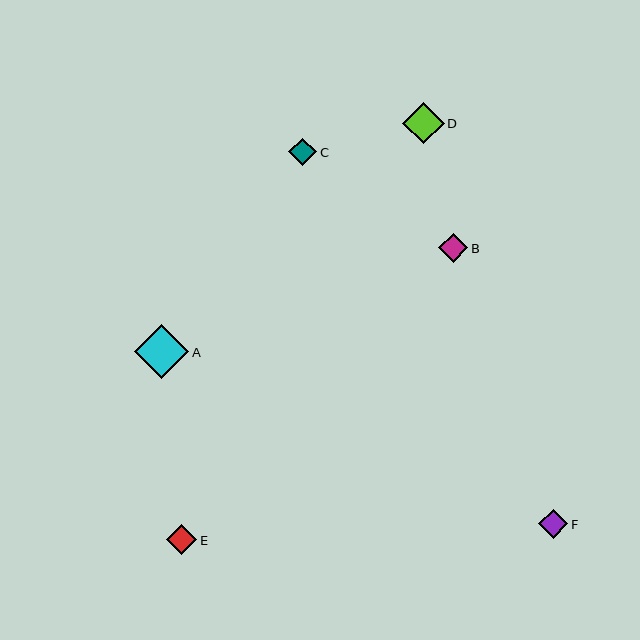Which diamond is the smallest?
Diamond C is the smallest with a size of approximately 28 pixels.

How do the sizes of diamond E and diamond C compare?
Diamond E and diamond C are approximately the same size.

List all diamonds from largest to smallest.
From largest to smallest: A, D, E, B, F, C.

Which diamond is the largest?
Diamond A is the largest with a size of approximately 54 pixels.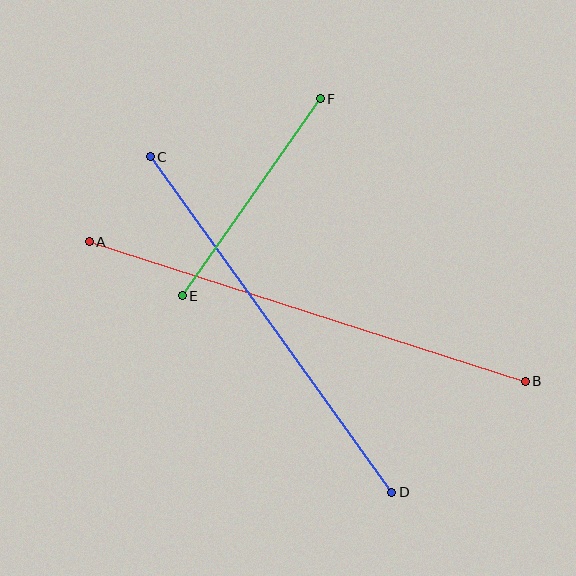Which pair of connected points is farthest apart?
Points A and B are farthest apart.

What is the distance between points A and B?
The distance is approximately 458 pixels.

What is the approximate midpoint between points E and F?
The midpoint is at approximately (251, 197) pixels.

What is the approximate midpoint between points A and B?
The midpoint is at approximately (307, 311) pixels.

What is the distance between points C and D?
The distance is approximately 414 pixels.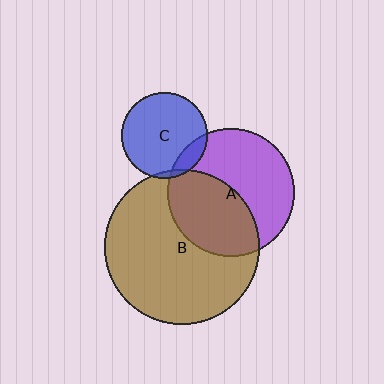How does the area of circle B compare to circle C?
Approximately 3.2 times.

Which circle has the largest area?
Circle B (brown).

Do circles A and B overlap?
Yes.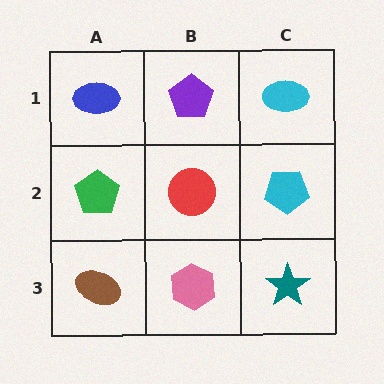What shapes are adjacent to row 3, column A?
A green pentagon (row 2, column A), a pink hexagon (row 3, column B).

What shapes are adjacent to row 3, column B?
A red circle (row 2, column B), a brown ellipse (row 3, column A), a teal star (row 3, column C).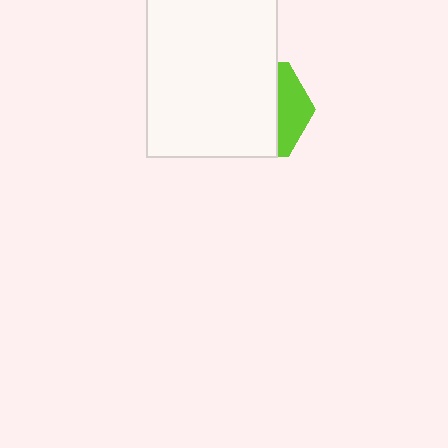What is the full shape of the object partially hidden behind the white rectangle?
The partially hidden object is a lime hexagon.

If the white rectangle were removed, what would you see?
You would see the complete lime hexagon.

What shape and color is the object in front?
The object in front is a white rectangle.